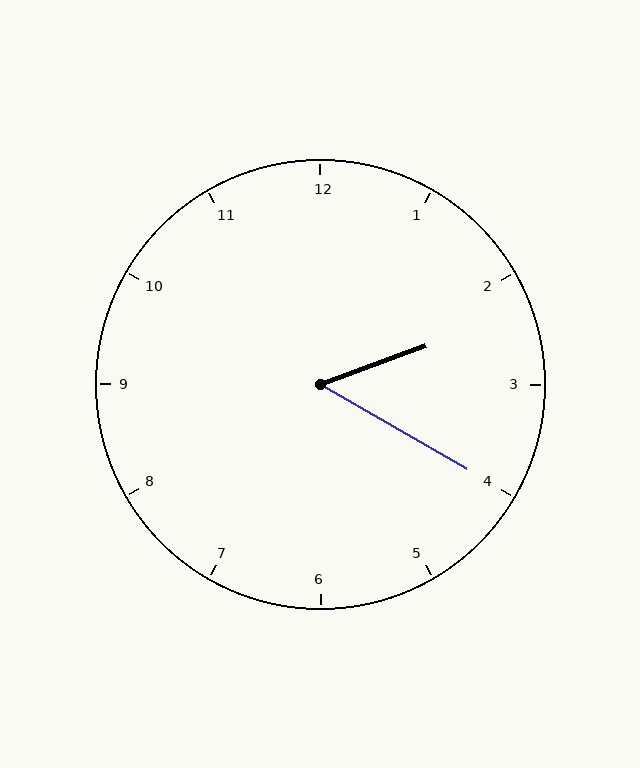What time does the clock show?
2:20.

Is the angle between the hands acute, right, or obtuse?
It is acute.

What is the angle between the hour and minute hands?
Approximately 50 degrees.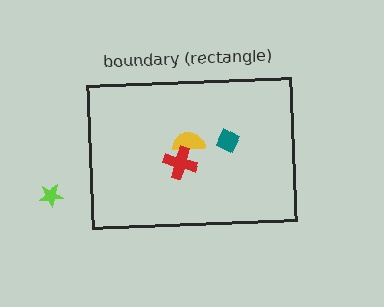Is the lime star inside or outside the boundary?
Outside.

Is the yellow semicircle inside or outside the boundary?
Inside.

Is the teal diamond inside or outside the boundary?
Inside.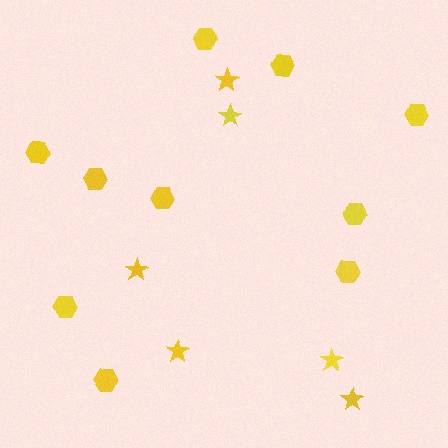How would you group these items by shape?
There are 2 groups: one group of hexagons (10) and one group of stars (6).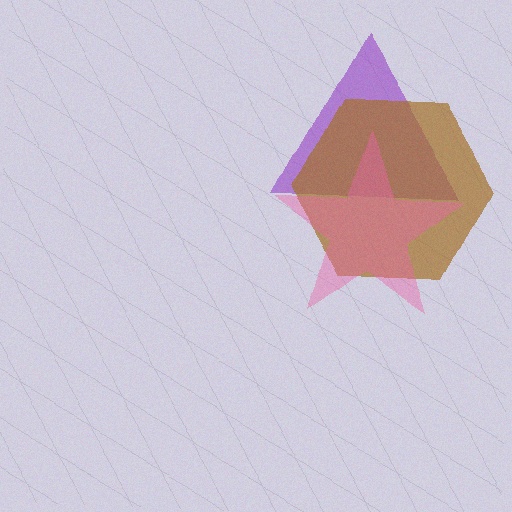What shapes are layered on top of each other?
The layered shapes are: a purple triangle, a brown hexagon, a pink star.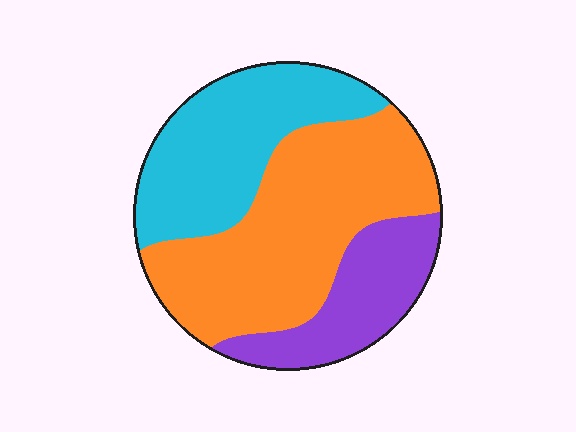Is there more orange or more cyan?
Orange.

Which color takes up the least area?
Purple, at roughly 20%.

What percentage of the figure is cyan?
Cyan covers roughly 30% of the figure.